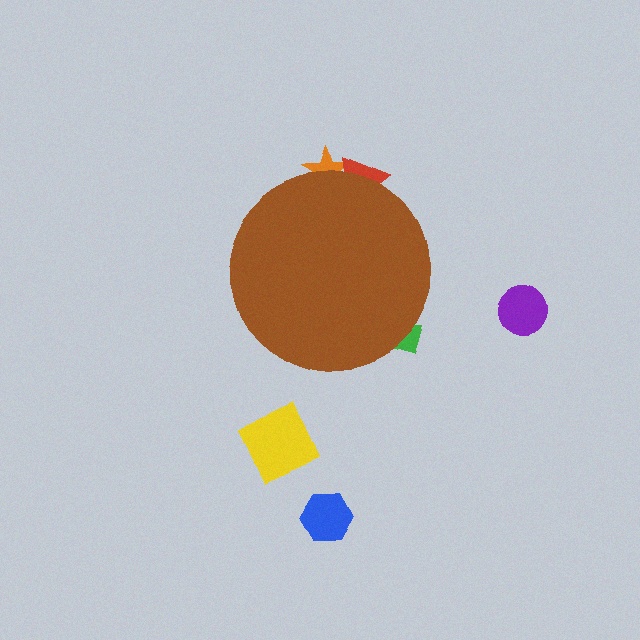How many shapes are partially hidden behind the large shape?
3 shapes are partially hidden.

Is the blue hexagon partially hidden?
No, the blue hexagon is fully visible.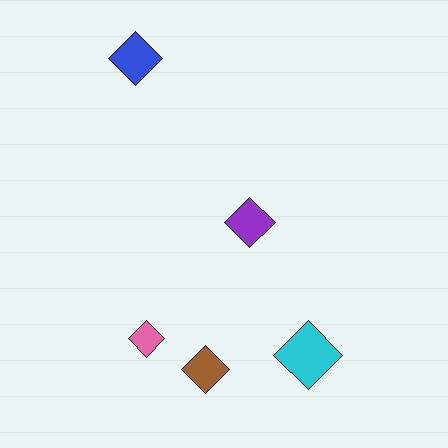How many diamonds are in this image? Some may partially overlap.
There are 5 diamonds.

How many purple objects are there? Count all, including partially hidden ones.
There is 1 purple object.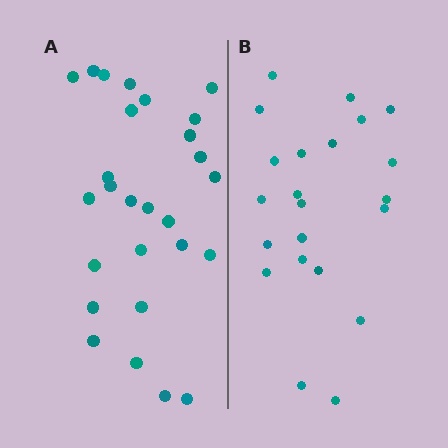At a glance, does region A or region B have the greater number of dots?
Region A (the left region) has more dots.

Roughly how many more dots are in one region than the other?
Region A has about 5 more dots than region B.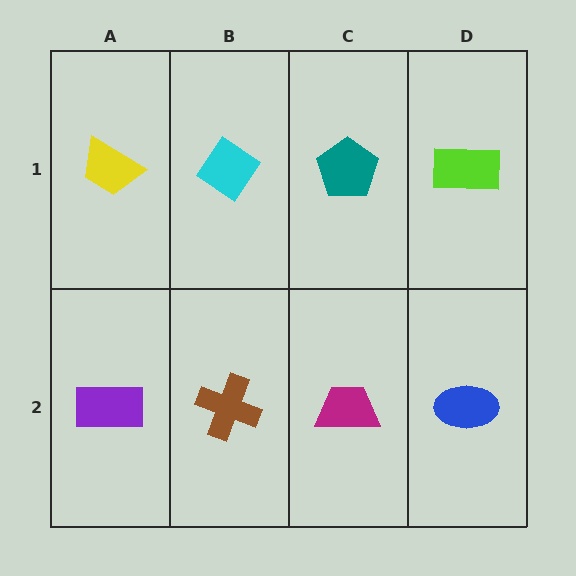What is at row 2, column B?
A brown cross.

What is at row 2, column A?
A purple rectangle.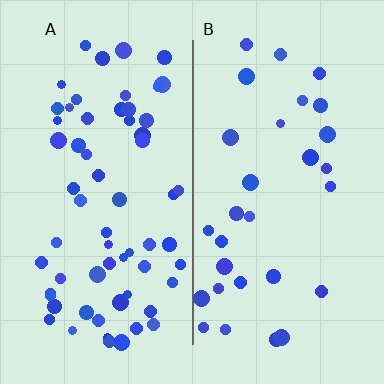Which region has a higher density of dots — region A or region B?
A (the left).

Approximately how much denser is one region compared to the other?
Approximately 2.1× — region A over region B.